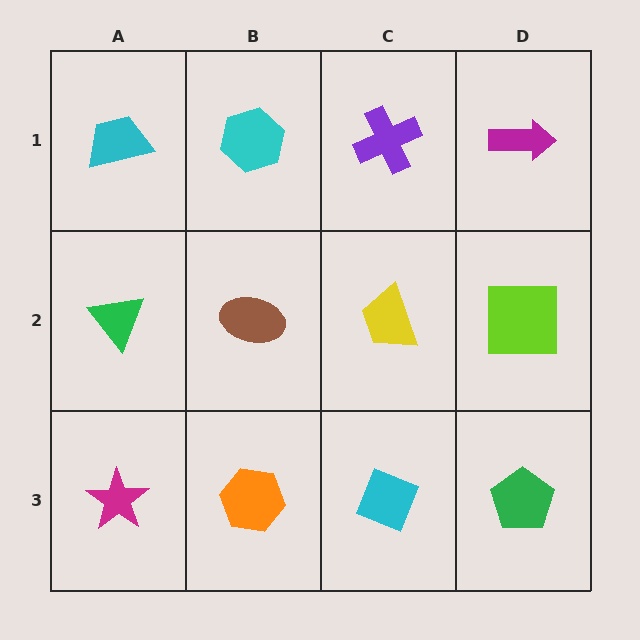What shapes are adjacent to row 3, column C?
A yellow trapezoid (row 2, column C), an orange hexagon (row 3, column B), a green pentagon (row 3, column D).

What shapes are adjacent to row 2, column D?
A magenta arrow (row 1, column D), a green pentagon (row 3, column D), a yellow trapezoid (row 2, column C).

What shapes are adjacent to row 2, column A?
A cyan trapezoid (row 1, column A), a magenta star (row 3, column A), a brown ellipse (row 2, column B).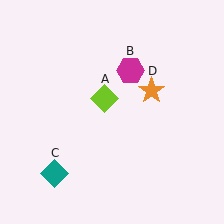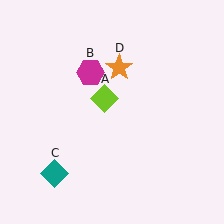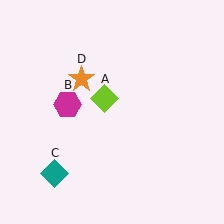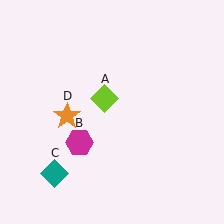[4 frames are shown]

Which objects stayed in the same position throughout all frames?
Lime diamond (object A) and teal diamond (object C) remained stationary.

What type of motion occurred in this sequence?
The magenta hexagon (object B), orange star (object D) rotated counterclockwise around the center of the scene.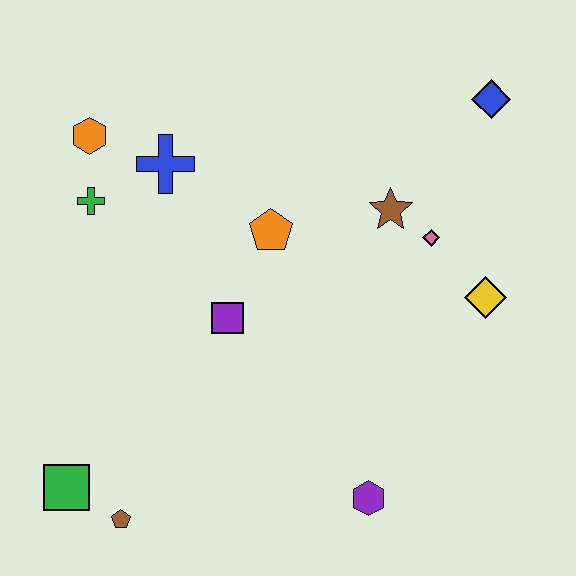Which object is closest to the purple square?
The orange pentagon is closest to the purple square.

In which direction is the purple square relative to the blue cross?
The purple square is below the blue cross.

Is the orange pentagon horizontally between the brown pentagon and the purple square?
No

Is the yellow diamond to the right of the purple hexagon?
Yes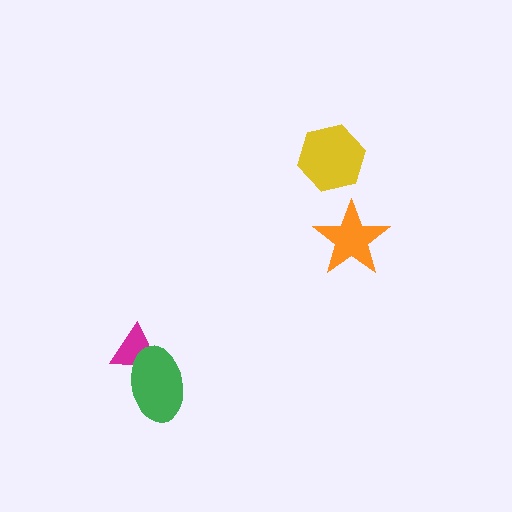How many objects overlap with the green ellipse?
1 object overlaps with the green ellipse.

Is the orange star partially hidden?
No, no other shape covers it.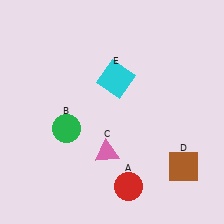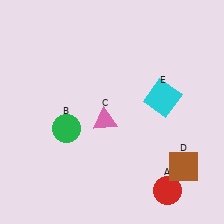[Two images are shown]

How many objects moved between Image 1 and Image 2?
3 objects moved between the two images.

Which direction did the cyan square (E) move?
The cyan square (E) moved right.